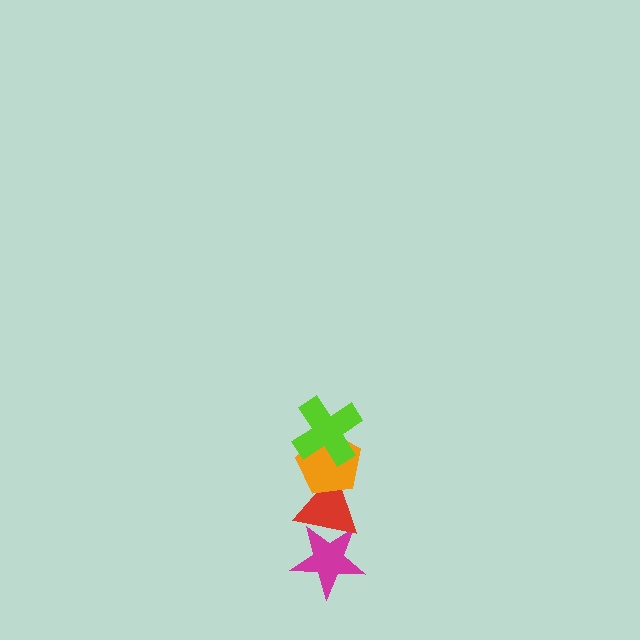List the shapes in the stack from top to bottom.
From top to bottom: the lime cross, the orange pentagon, the red triangle, the magenta star.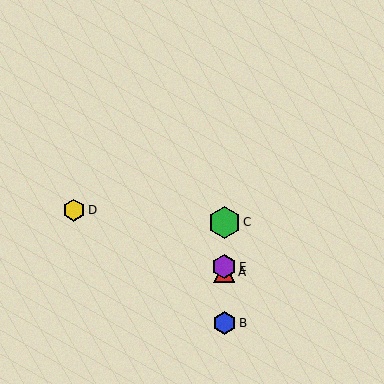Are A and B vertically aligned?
Yes, both are at x≈224.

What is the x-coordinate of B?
Object B is at x≈224.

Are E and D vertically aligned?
No, E is at x≈224 and D is at x≈74.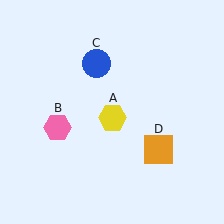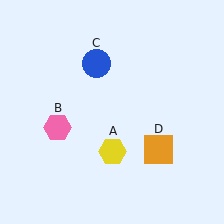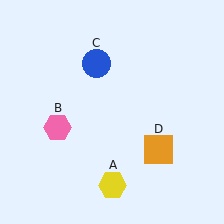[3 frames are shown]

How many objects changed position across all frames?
1 object changed position: yellow hexagon (object A).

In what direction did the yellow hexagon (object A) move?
The yellow hexagon (object A) moved down.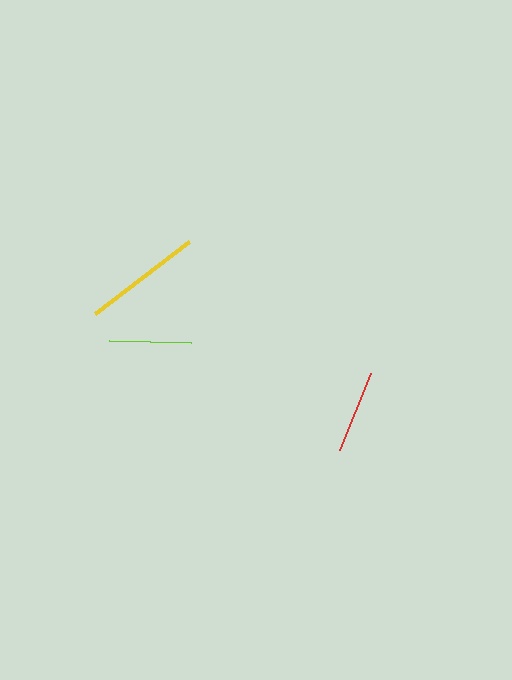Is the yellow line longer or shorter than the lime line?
The yellow line is longer than the lime line.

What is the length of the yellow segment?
The yellow segment is approximately 119 pixels long.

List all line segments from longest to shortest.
From longest to shortest: yellow, red, lime.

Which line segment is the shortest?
The lime line is the shortest at approximately 82 pixels.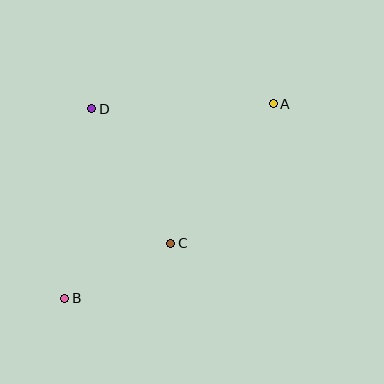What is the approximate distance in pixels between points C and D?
The distance between C and D is approximately 155 pixels.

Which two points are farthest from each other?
Points A and B are farthest from each other.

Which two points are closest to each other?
Points B and C are closest to each other.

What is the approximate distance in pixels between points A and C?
The distance between A and C is approximately 173 pixels.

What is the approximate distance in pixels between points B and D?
The distance between B and D is approximately 191 pixels.